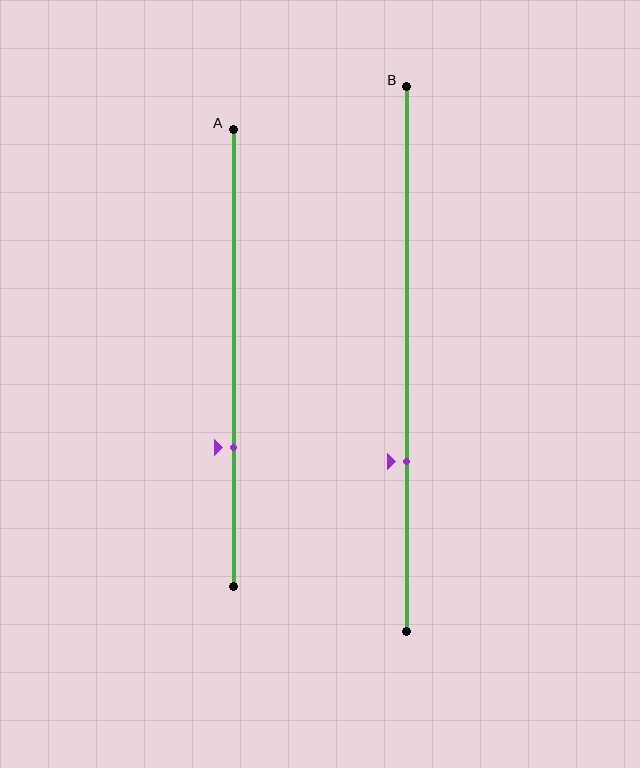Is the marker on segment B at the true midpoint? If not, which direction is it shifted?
No, the marker on segment B is shifted downward by about 19% of the segment length.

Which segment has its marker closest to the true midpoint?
Segment B has its marker closest to the true midpoint.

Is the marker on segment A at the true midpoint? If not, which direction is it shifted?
No, the marker on segment A is shifted downward by about 20% of the segment length.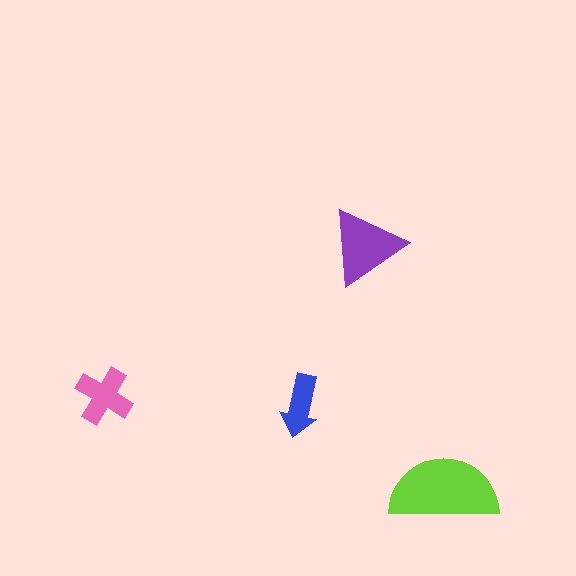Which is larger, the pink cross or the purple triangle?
The purple triangle.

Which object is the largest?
The lime semicircle.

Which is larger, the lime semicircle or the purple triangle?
The lime semicircle.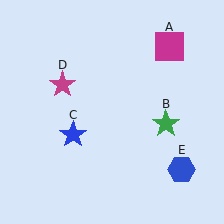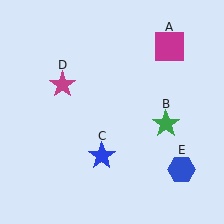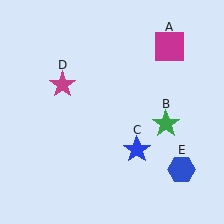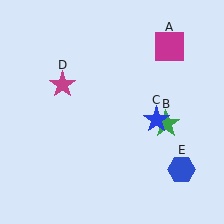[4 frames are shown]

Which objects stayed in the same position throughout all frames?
Magenta square (object A) and green star (object B) and magenta star (object D) and blue hexagon (object E) remained stationary.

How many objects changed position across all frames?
1 object changed position: blue star (object C).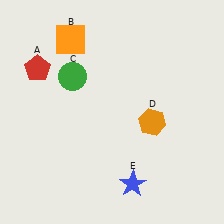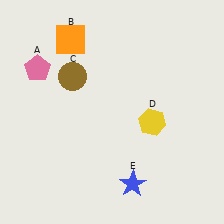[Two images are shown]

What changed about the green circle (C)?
In Image 1, C is green. In Image 2, it changed to brown.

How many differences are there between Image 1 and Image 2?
There are 3 differences between the two images.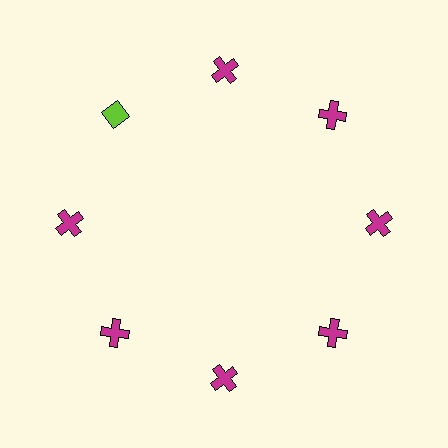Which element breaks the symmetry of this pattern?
The lime diamond at roughly the 10 o'clock position breaks the symmetry. All other shapes are magenta crosses.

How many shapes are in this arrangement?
There are 8 shapes arranged in a ring pattern.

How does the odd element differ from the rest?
It differs in both color (lime instead of magenta) and shape (diamond instead of cross).